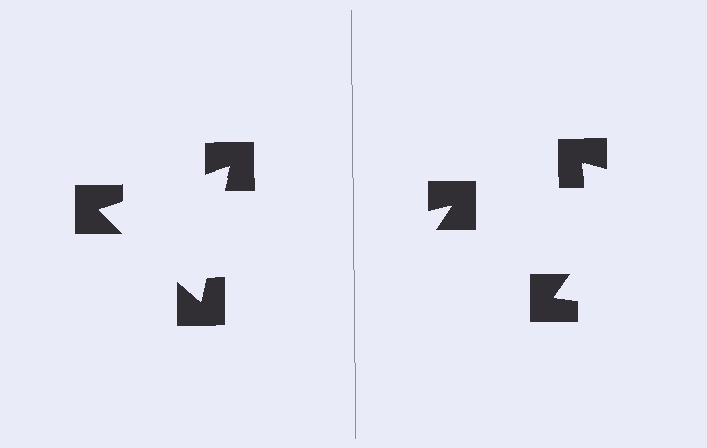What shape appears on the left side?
An illusory triangle.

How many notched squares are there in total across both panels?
6 — 3 on each side.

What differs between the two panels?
The notched squares are positioned identically on both sides; only the wedge orientations differ. On the left they align to a triangle; on the right they are misaligned.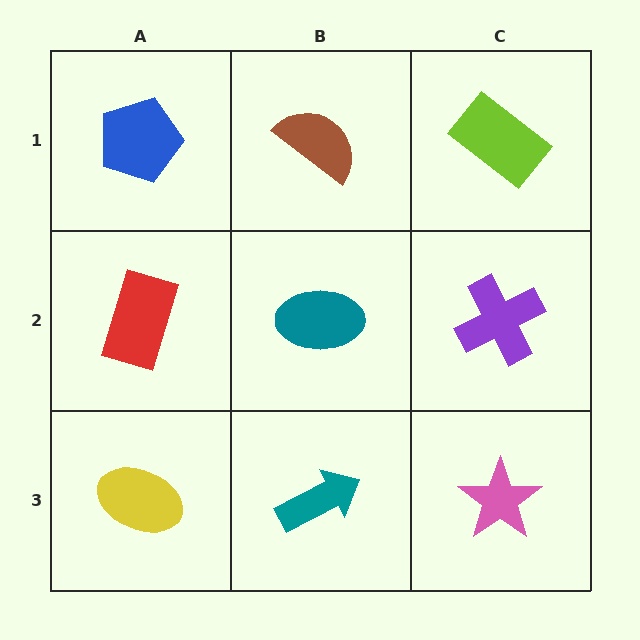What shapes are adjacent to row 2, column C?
A lime rectangle (row 1, column C), a pink star (row 3, column C), a teal ellipse (row 2, column B).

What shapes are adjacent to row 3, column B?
A teal ellipse (row 2, column B), a yellow ellipse (row 3, column A), a pink star (row 3, column C).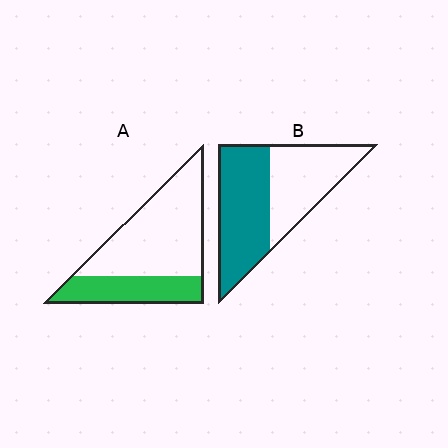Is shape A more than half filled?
No.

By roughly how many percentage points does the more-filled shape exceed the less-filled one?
By roughly 20 percentage points (B over A).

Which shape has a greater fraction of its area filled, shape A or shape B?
Shape B.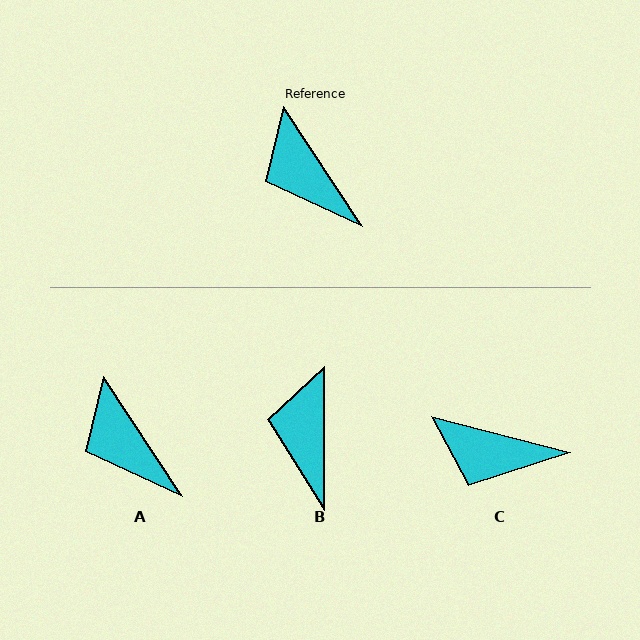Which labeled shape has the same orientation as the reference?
A.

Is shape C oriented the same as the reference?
No, it is off by about 42 degrees.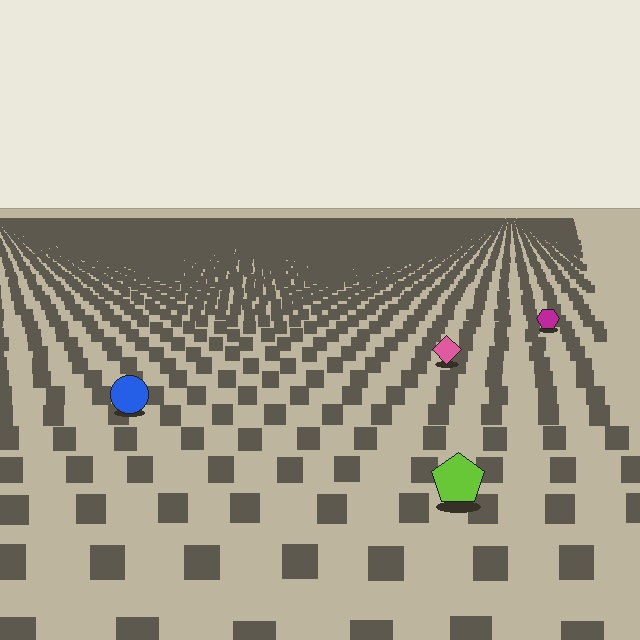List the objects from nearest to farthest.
From nearest to farthest: the lime pentagon, the blue circle, the pink diamond, the magenta hexagon.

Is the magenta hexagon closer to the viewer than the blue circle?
No. The blue circle is closer — you can tell from the texture gradient: the ground texture is coarser near it.